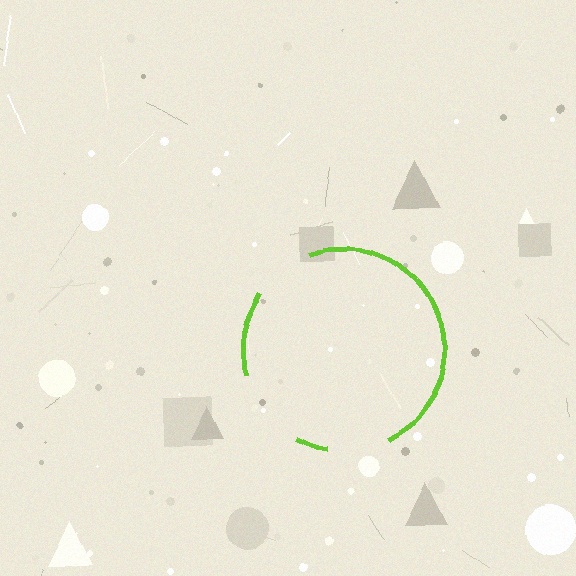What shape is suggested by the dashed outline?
The dashed outline suggests a circle.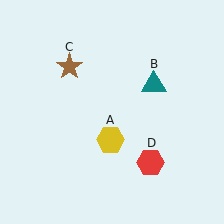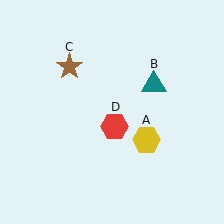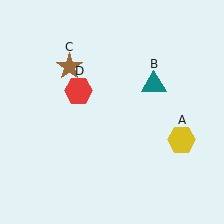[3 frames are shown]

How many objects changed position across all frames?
2 objects changed position: yellow hexagon (object A), red hexagon (object D).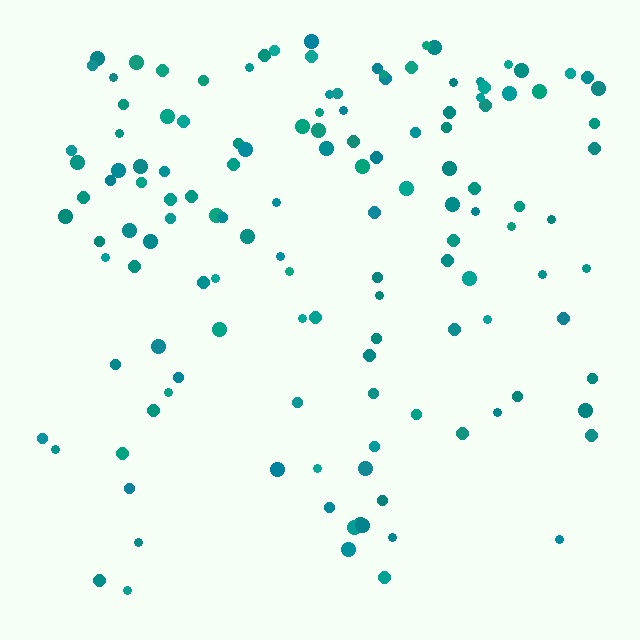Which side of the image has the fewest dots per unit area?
The bottom.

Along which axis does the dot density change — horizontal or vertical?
Vertical.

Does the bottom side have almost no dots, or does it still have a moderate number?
Still a moderate number, just noticeably fewer than the top.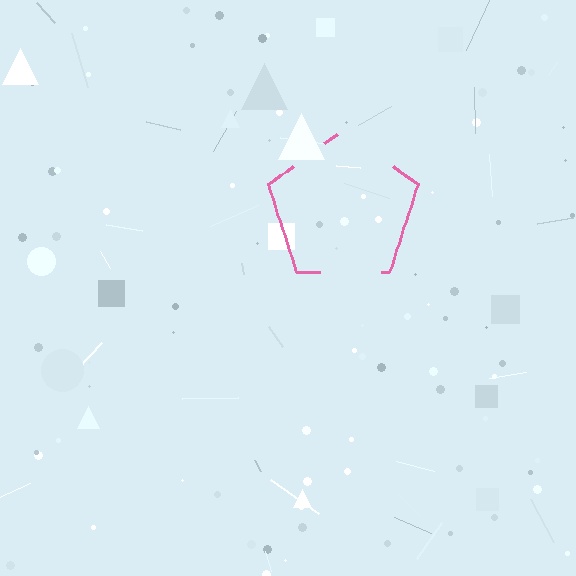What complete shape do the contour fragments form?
The contour fragments form a pentagon.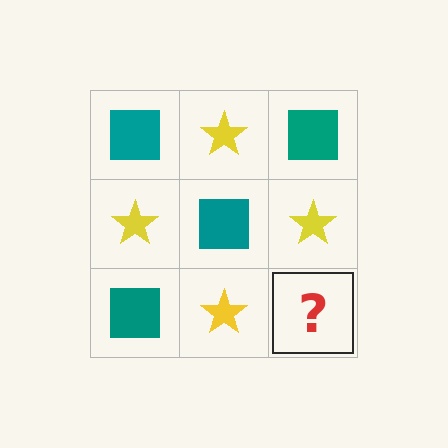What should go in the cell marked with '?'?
The missing cell should contain a teal square.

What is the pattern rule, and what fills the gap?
The rule is that it alternates teal square and yellow star in a checkerboard pattern. The gap should be filled with a teal square.